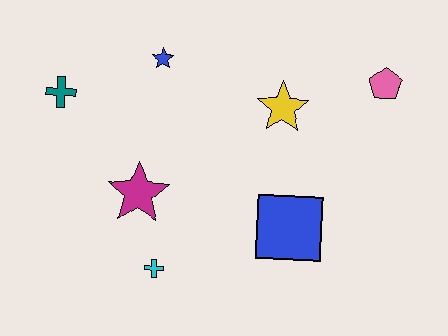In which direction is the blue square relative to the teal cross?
The blue square is to the right of the teal cross.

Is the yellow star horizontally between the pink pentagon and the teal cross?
Yes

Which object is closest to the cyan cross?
The magenta star is closest to the cyan cross.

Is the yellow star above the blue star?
No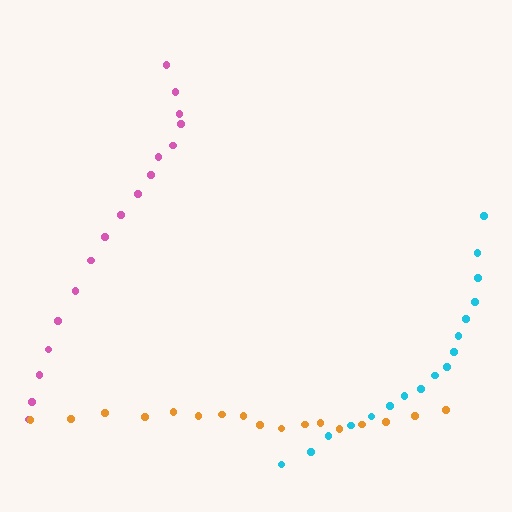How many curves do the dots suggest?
There are 3 distinct paths.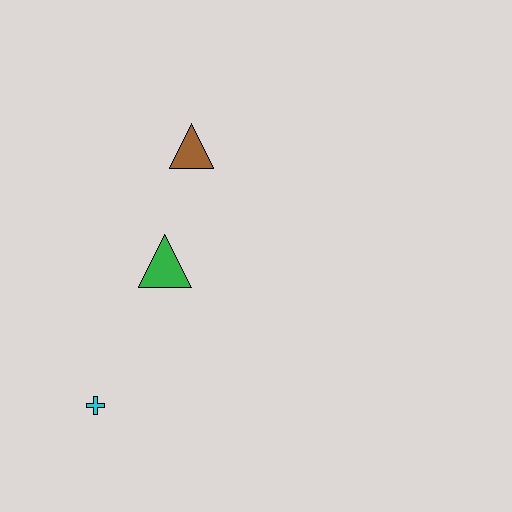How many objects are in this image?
There are 3 objects.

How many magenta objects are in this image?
There are no magenta objects.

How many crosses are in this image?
There is 1 cross.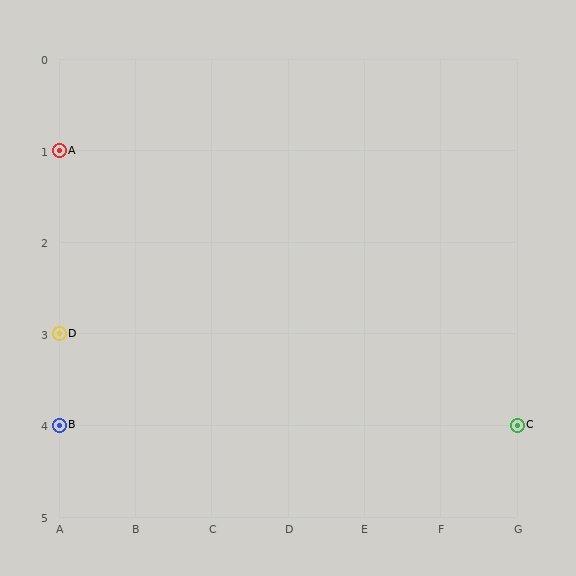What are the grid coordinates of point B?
Point B is at grid coordinates (A, 4).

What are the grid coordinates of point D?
Point D is at grid coordinates (A, 3).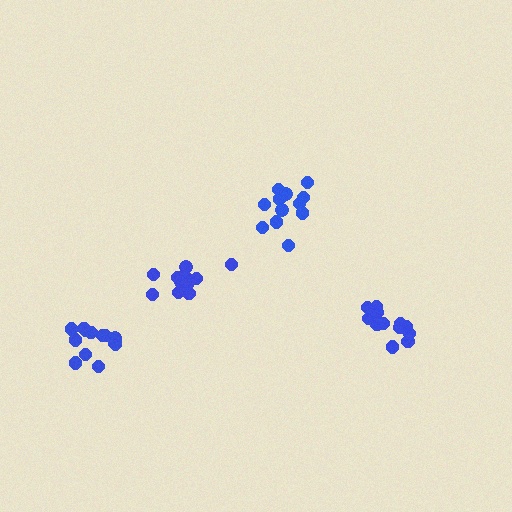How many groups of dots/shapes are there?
There are 4 groups.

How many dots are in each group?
Group 1: 14 dots, Group 2: 12 dots, Group 3: 12 dots, Group 4: 14 dots (52 total).